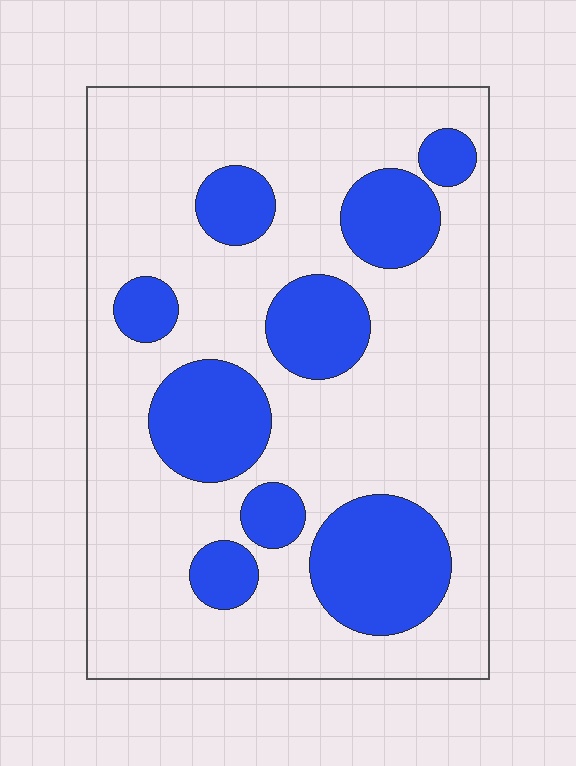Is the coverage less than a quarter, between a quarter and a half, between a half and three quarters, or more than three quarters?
Between a quarter and a half.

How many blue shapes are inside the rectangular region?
9.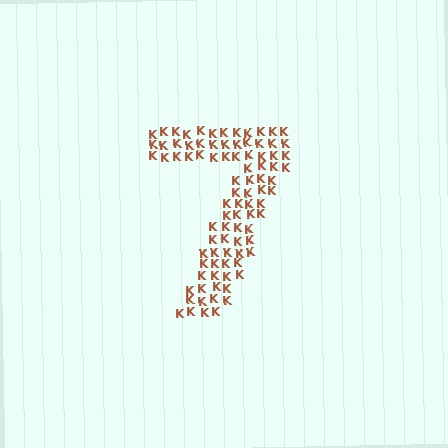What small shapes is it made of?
It is made of small letter K's.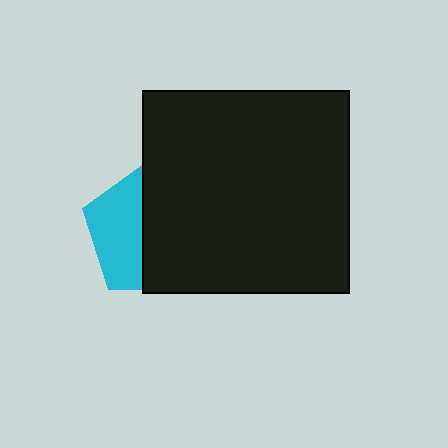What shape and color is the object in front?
The object in front is a black rectangle.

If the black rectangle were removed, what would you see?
You would see the complete cyan pentagon.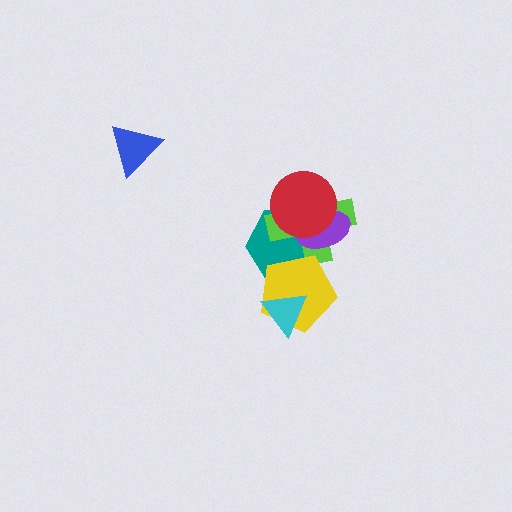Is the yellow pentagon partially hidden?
Yes, it is partially covered by another shape.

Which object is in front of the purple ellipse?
The red circle is in front of the purple ellipse.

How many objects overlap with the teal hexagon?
4 objects overlap with the teal hexagon.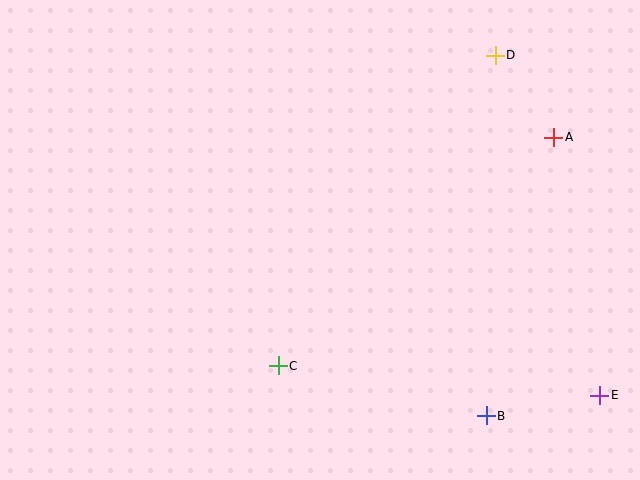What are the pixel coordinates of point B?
Point B is at (486, 415).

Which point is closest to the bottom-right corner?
Point E is closest to the bottom-right corner.